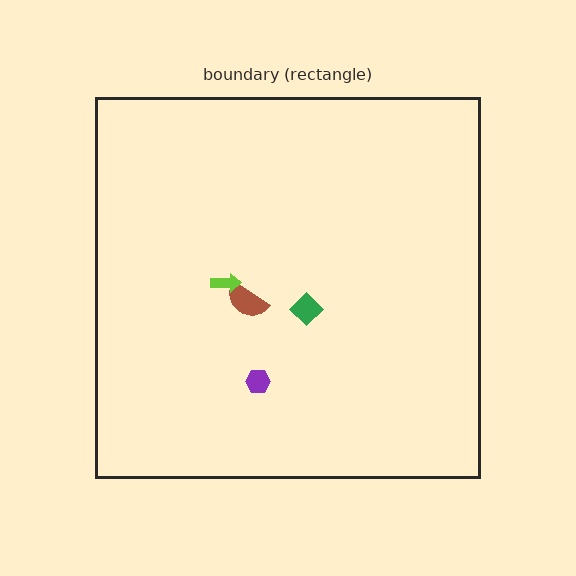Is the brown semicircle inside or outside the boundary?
Inside.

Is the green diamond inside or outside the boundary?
Inside.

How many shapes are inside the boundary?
4 inside, 0 outside.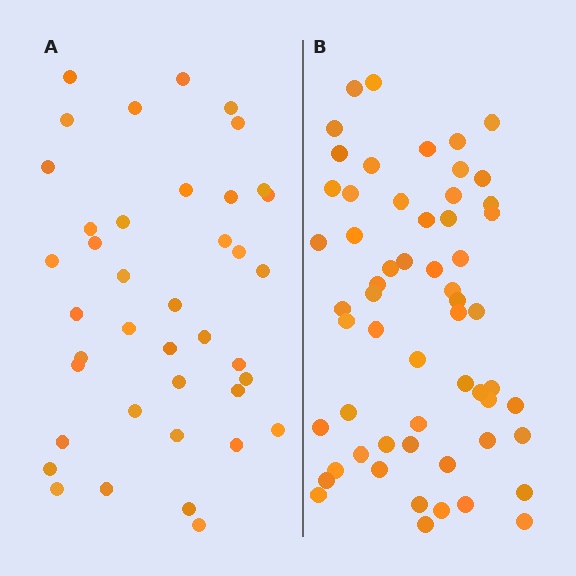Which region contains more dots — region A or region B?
Region B (the right region) has more dots.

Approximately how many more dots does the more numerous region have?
Region B has approximately 20 more dots than region A.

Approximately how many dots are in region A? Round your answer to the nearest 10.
About 40 dots.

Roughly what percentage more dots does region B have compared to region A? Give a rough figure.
About 45% more.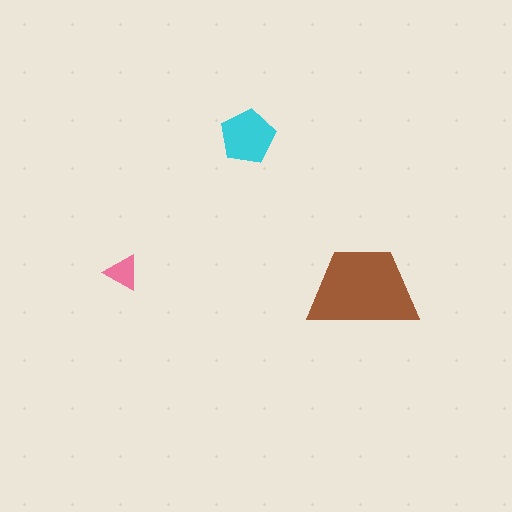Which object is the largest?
The brown trapezoid.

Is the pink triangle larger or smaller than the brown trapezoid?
Smaller.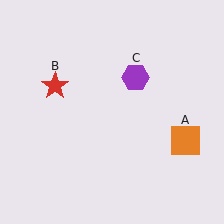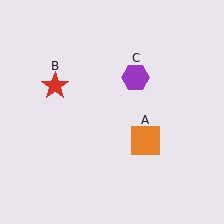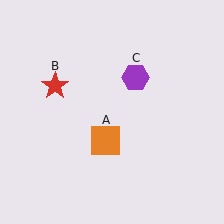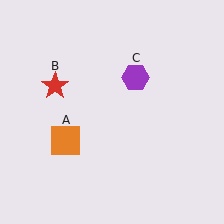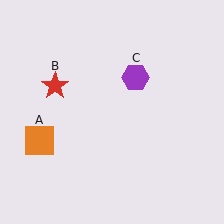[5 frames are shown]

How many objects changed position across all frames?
1 object changed position: orange square (object A).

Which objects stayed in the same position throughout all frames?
Red star (object B) and purple hexagon (object C) remained stationary.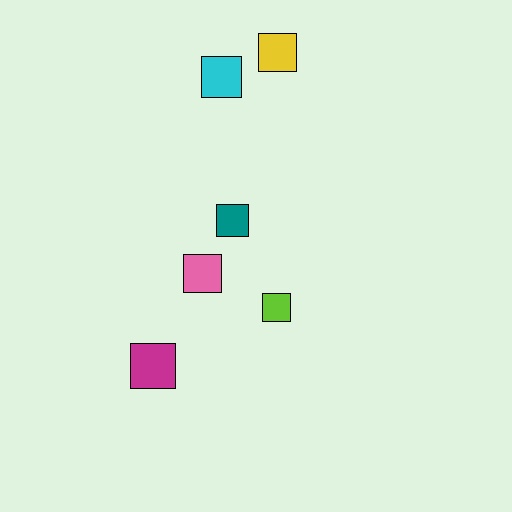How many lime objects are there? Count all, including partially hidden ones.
There is 1 lime object.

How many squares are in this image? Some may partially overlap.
There are 6 squares.